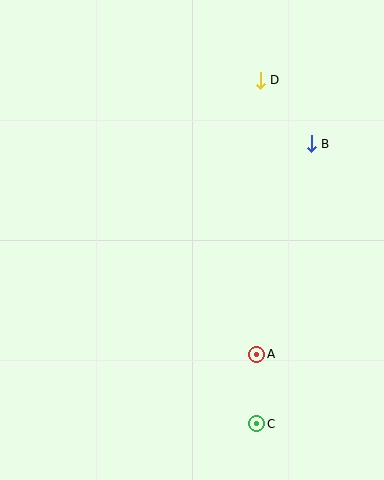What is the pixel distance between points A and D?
The distance between A and D is 274 pixels.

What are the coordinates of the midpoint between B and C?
The midpoint between B and C is at (284, 284).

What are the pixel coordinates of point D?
Point D is at (260, 80).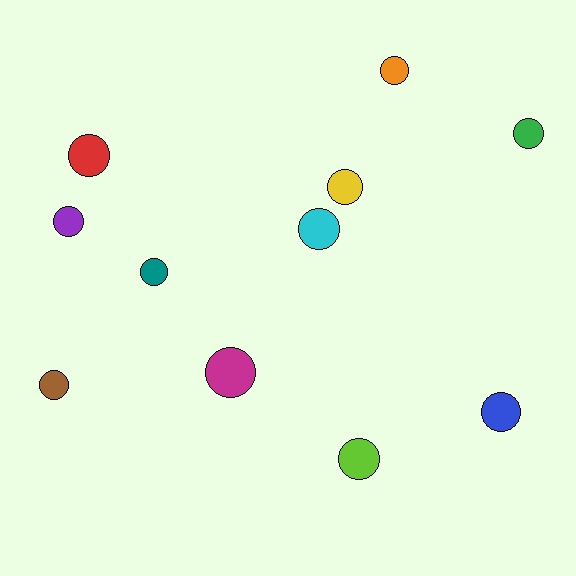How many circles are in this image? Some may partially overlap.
There are 11 circles.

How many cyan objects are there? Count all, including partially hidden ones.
There is 1 cyan object.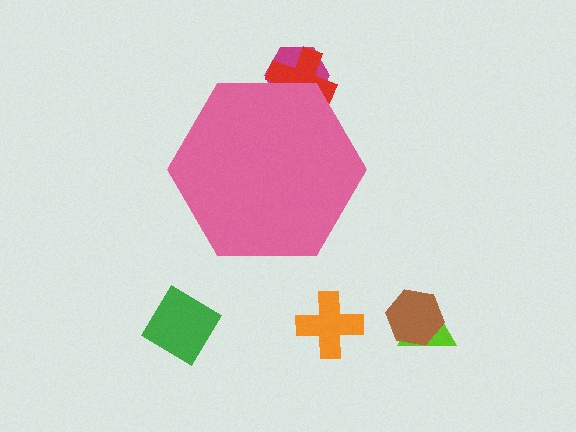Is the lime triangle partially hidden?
No, the lime triangle is fully visible.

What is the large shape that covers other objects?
A pink hexagon.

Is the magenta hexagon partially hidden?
Yes, the magenta hexagon is partially hidden behind the pink hexagon.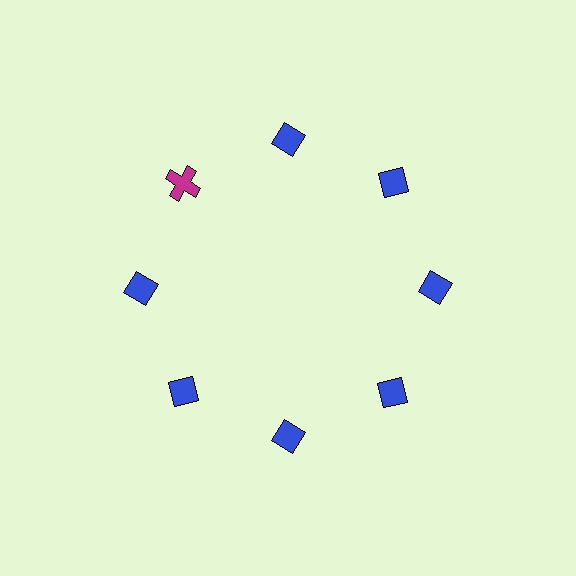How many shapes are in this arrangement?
There are 8 shapes arranged in a ring pattern.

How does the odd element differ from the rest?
It differs in both color (magenta instead of blue) and shape (cross instead of diamond).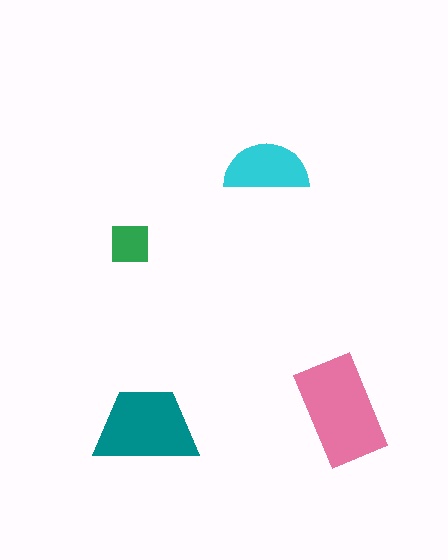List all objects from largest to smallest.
The pink rectangle, the teal trapezoid, the cyan semicircle, the green square.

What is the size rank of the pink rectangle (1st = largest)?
1st.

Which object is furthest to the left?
The green square is leftmost.